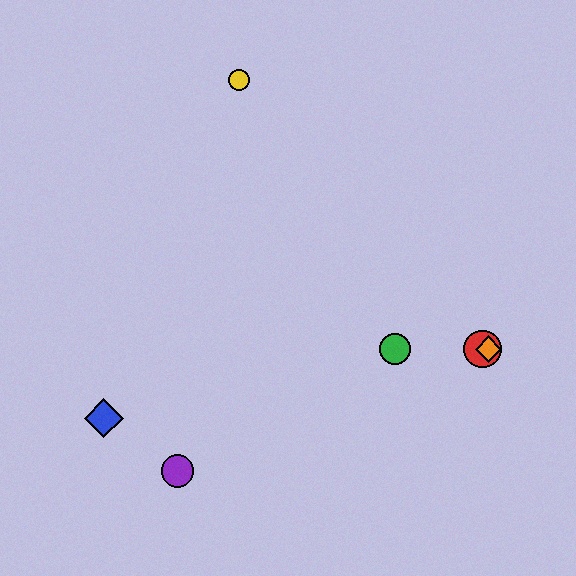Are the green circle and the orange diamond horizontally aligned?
Yes, both are at y≈349.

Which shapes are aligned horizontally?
The red circle, the green circle, the orange diamond are aligned horizontally.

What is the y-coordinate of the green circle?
The green circle is at y≈349.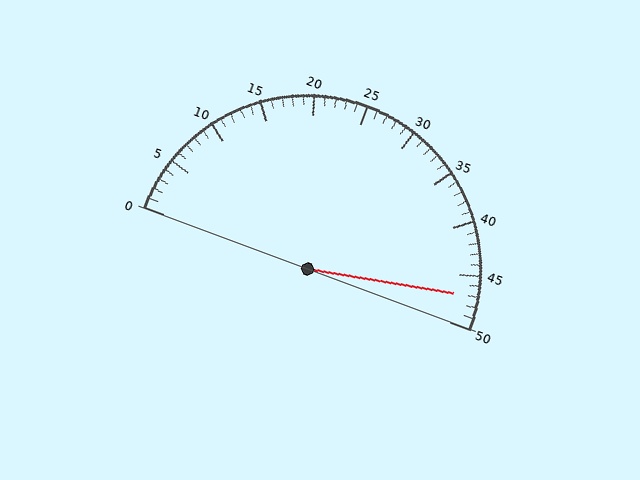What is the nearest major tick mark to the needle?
The nearest major tick mark is 45.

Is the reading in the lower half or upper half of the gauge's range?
The reading is in the upper half of the range (0 to 50).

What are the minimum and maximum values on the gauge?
The gauge ranges from 0 to 50.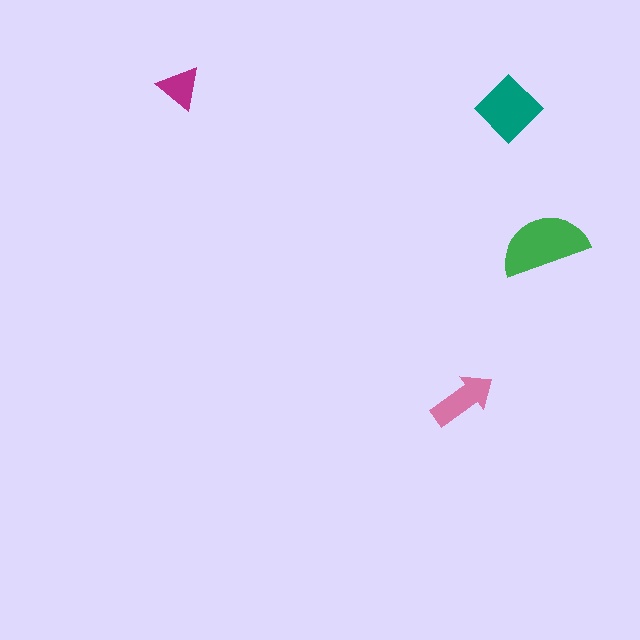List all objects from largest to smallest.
The green semicircle, the teal diamond, the pink arrow, the magenta triangle.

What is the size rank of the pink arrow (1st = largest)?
3rd.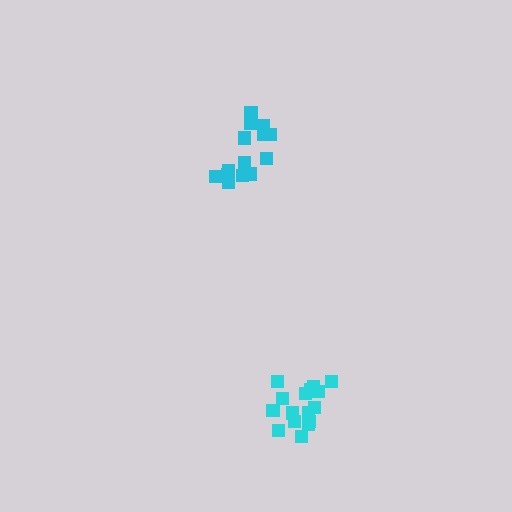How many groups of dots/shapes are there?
There are 2 groups.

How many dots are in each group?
Group 1: 15 dots, Group 2: 16 dots (31 total).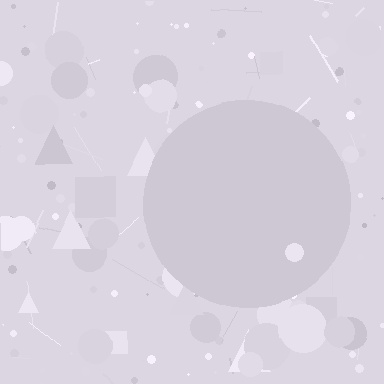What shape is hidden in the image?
A circle is hidden in the image.